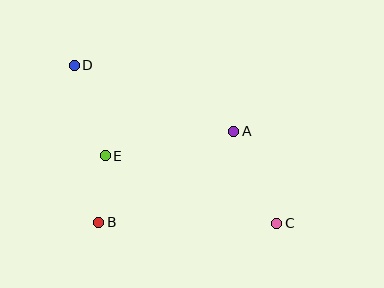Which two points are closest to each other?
Points B and E are closest to each other.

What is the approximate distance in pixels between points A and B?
The distance between A and B is approximately 163 pixels.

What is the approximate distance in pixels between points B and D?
The distance between B and D is approximately 159 pixels.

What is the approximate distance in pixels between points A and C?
The distance between A and C is approximately 102 pixels.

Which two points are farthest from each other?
Points C and D are farthest from each other.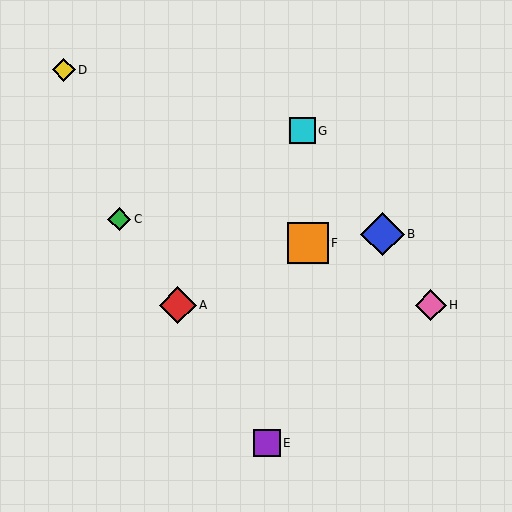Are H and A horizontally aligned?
Yes, both are at y≈305.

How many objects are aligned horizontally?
2 objects (A, H) are aligned horizontally.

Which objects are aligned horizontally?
Objects A, H are aligned horizontally.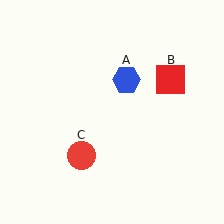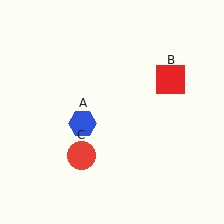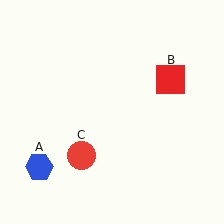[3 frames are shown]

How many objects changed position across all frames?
1 object changed position: blue hexagon (object A).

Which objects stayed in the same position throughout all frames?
Red square (object B) and red circle (object C) remained stationary.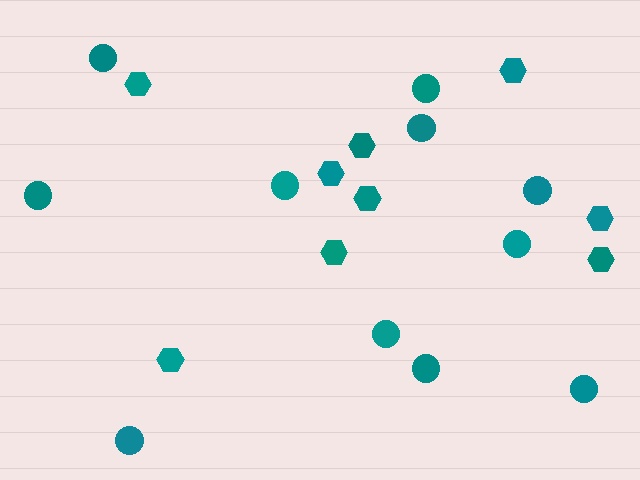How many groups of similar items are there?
There are 2 groups: one group of hexagons (9) and one group of circles (11).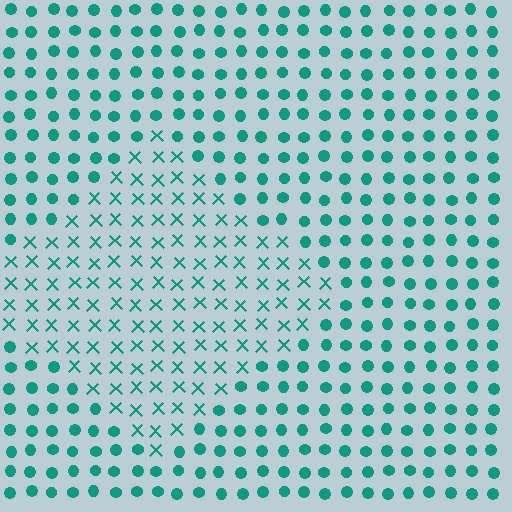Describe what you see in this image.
The image is filled with small teal elements arranged in a uniform grid. A diamond-shaped region contains X marks, while the surrounding area contains circles. The boundary is defined purely by the change in element shape.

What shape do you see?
I see a diamond.